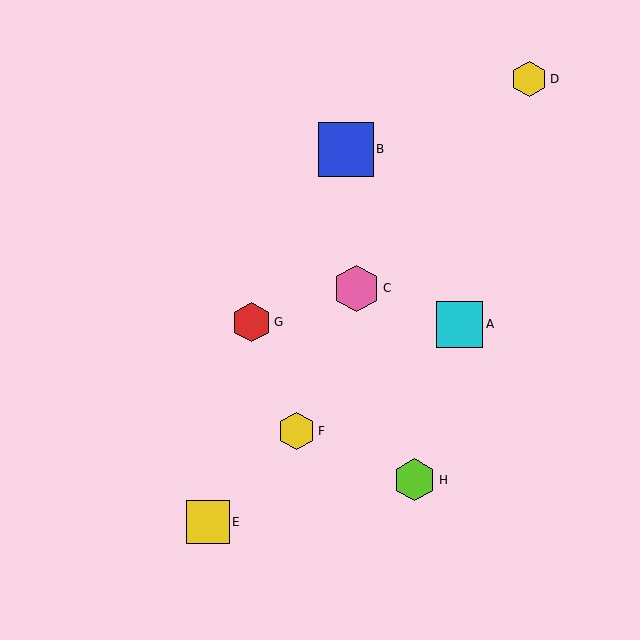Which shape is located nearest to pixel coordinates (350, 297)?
The pink hexagon (labeled C) at (356, 288) is nearest to that location.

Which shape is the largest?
The blue square (labeled B) is the largest.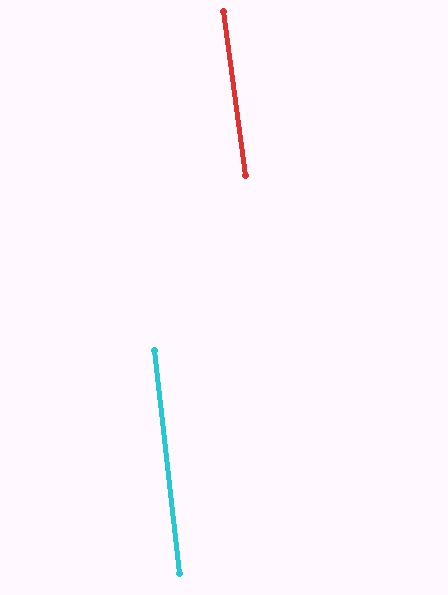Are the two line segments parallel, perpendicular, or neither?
Parallel — their directions differ by only 1.1°.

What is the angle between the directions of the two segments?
Approximately 1 degree.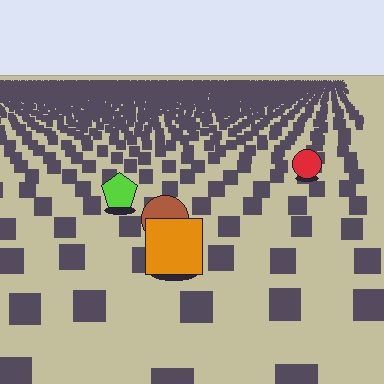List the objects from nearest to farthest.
From nearest to farthest: the orange square, the brown circle, the lime pentagon, the red circle.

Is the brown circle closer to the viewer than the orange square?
No. The orange square is closer — you can tell from the texture gradient: the ground texture is coarser near it.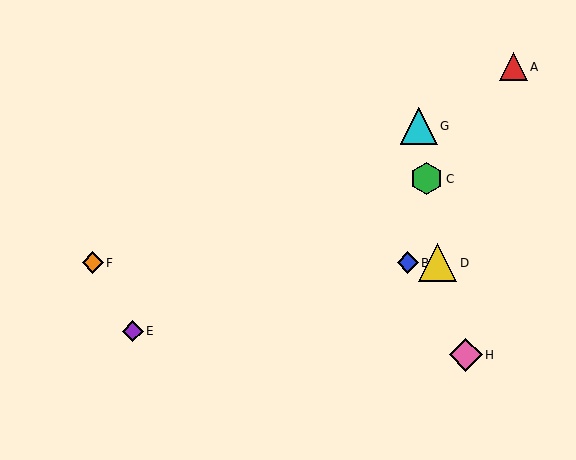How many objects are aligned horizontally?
3 objects (B, D, F) are aligned horizontally.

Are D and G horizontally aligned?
No, D is at y≈263 and G is at y≈126.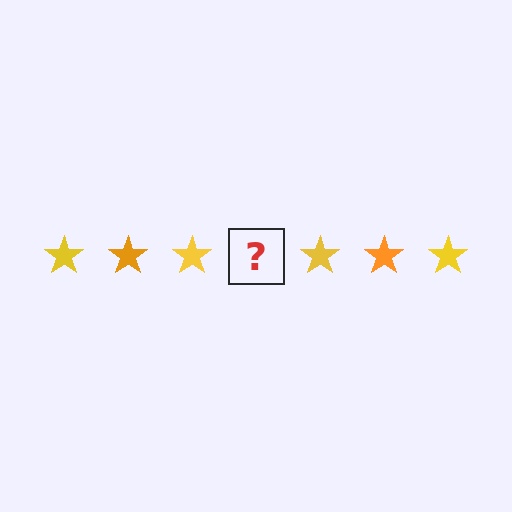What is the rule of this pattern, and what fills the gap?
The rule is that the pattern cycles through yellow, orange stars. The gap should be filled with an orange star.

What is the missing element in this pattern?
The missing element is an orange star.